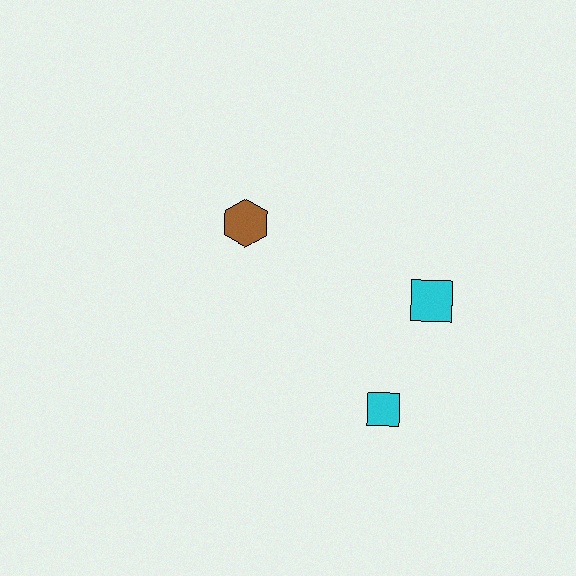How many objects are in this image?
There are 3 objects.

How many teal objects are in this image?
There are no teal objects.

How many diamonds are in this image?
There are no diamonds.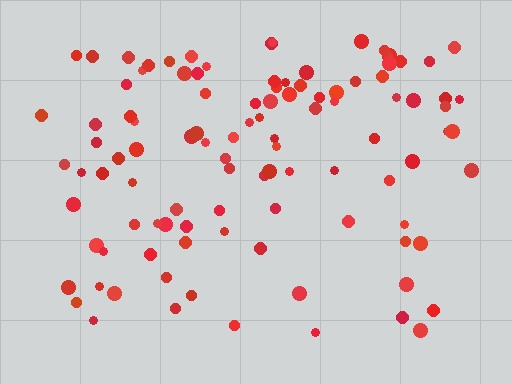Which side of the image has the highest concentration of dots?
The top.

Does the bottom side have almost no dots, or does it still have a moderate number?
Still a moderate number, just noticeably fewer than the top.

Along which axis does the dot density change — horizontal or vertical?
Vertical.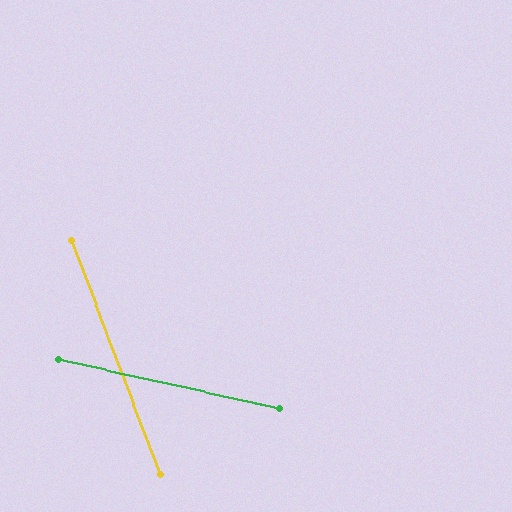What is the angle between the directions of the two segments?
Approximately 57 degrees.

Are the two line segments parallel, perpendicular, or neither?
Neither parallel nor perpendicular — they differ by about 57°.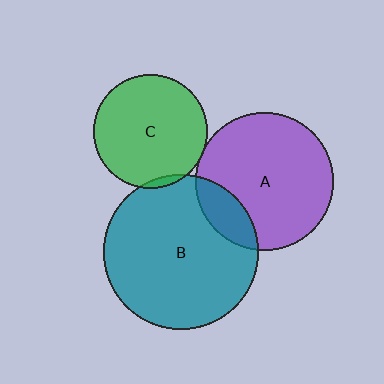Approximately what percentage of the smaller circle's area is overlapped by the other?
Approximately 15%.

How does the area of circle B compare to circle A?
Approximately 1.3 times.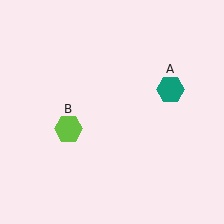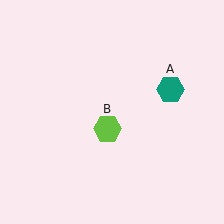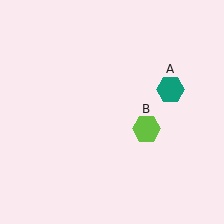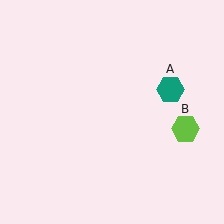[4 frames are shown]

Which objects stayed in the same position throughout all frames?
Teal hexagon (object A) remained stationary.